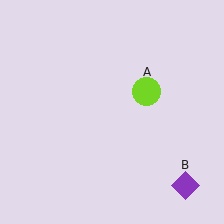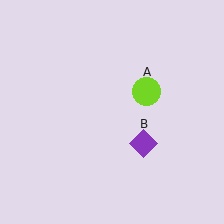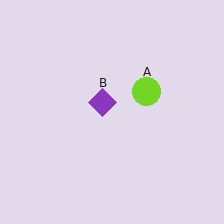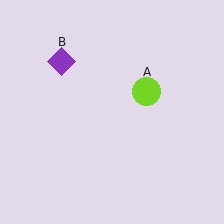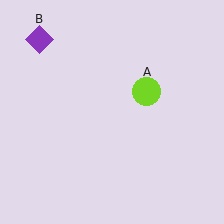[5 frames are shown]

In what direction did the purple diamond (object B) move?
The purple diamond (object B) moved up and to the left.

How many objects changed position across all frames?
1 object changed position: purple diamond (object B).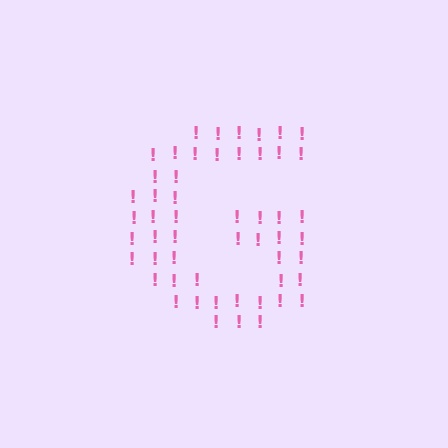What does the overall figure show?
The overall figure shows the letter G.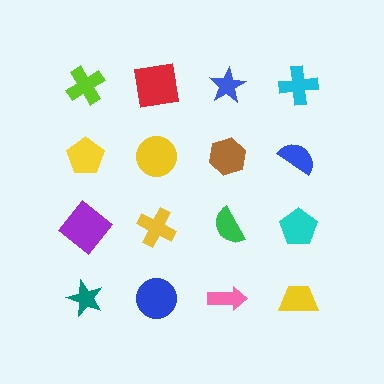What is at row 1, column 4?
A cyan cross.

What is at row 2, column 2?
A yellow circle.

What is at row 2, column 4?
A blue semicircle.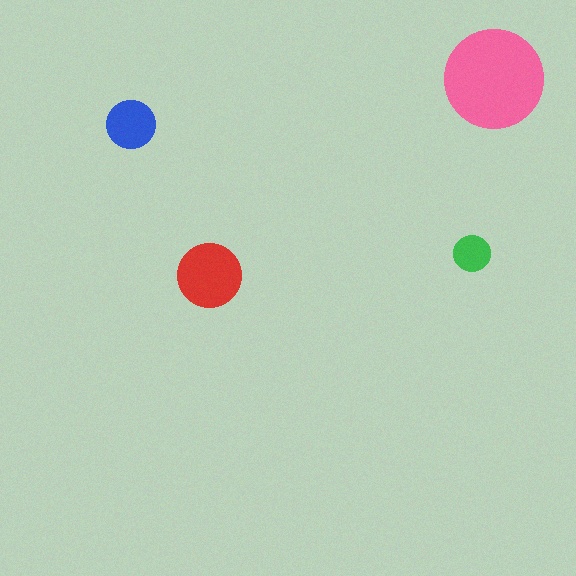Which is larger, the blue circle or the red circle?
The red one.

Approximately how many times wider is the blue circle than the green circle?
About 1.5 times wider.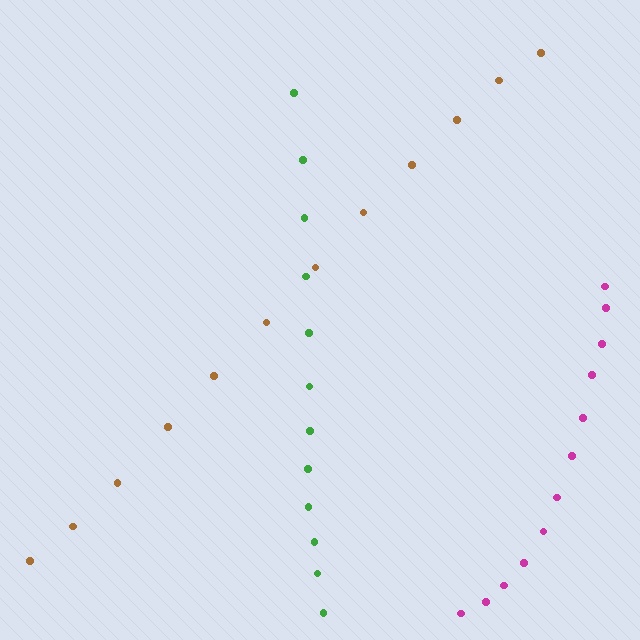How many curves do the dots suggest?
There are 3 distinct paths.